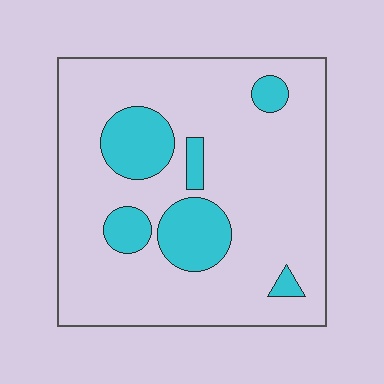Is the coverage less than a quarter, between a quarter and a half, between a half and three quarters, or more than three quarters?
Less than a quarter.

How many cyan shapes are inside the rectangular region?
6.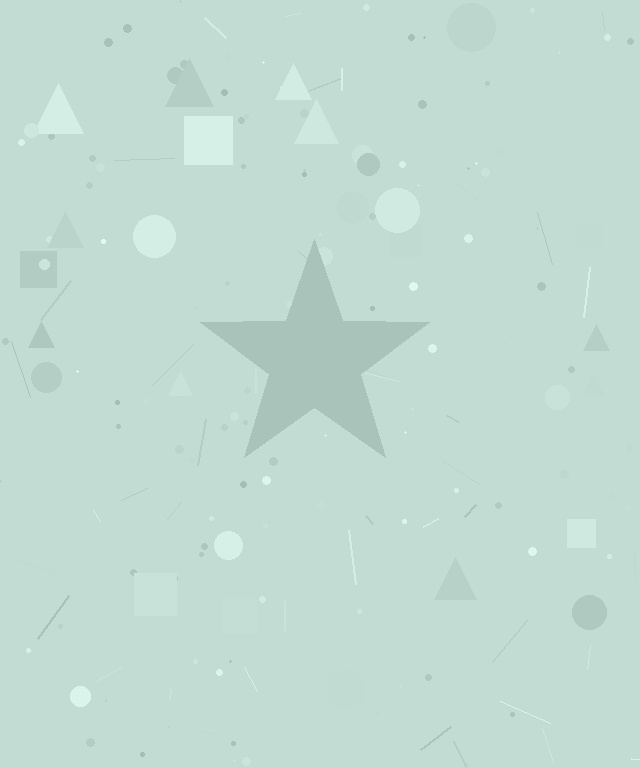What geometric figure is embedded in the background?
A star is embedded in the background.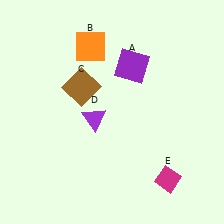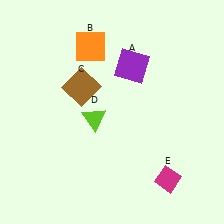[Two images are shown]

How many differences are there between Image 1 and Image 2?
There is 1 difference between the two images.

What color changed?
The triangle (D) changed from purple in Image 1 to lime in Image 2.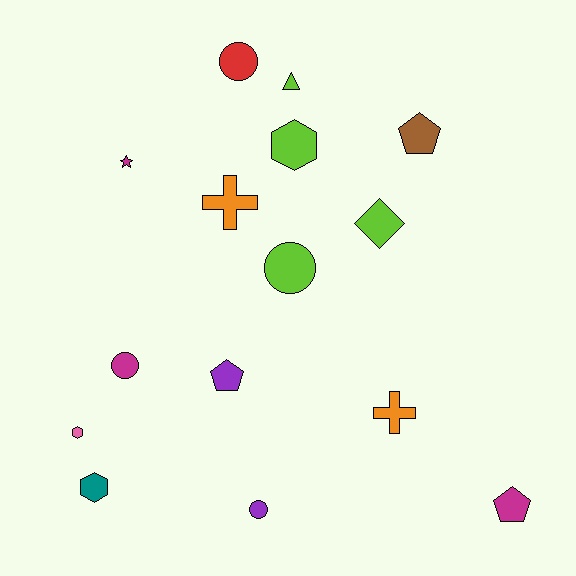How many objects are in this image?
There are 15 objects.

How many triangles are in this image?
There is 1 triangle.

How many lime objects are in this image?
There are 4 lime objects.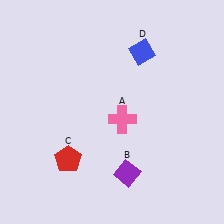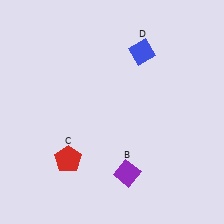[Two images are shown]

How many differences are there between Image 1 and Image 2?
There is 1 difference between the two images.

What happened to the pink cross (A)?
The pink cross (A) was removed in Image 2. It was in the bottom-right area of Image 1.